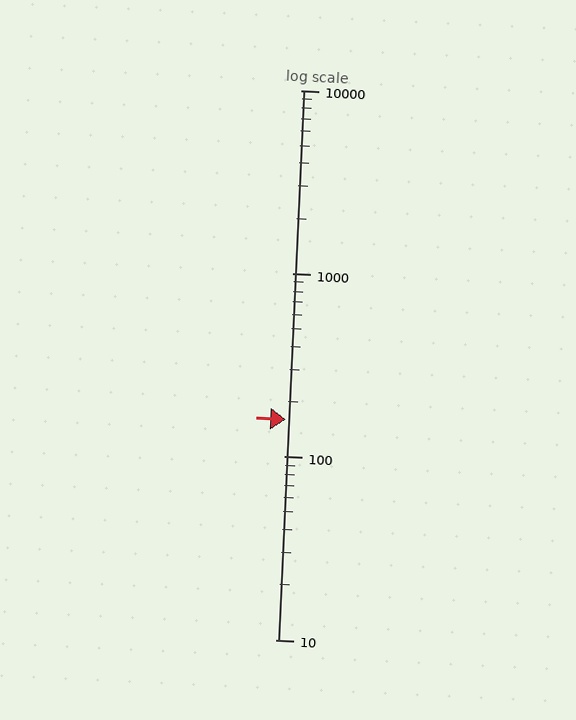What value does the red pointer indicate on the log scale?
The pointer indicates approximately 160.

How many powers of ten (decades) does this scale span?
The scale spans 3 decades, from 10 to 10000.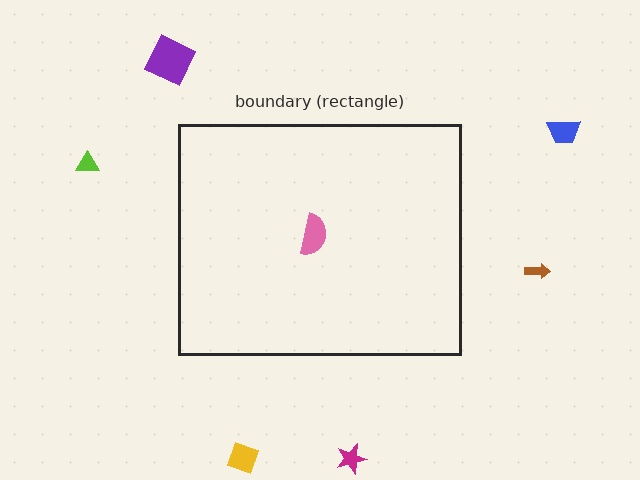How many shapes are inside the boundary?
1 inside, 6 outside.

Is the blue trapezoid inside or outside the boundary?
Outside.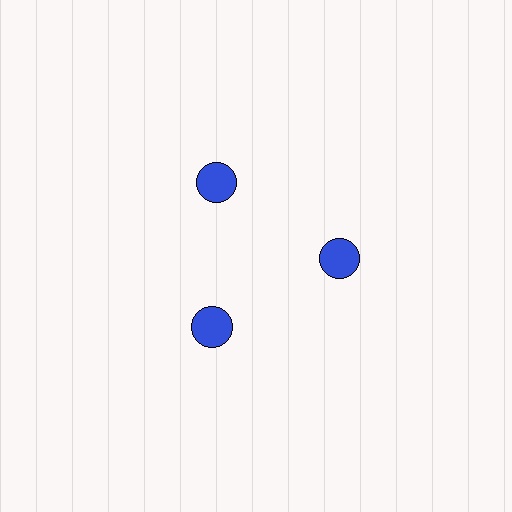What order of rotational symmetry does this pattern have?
This pattern has 3-fold rotational symmetry.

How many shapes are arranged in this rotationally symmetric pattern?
There are 3 shapes, arranged in 3 groups of 1.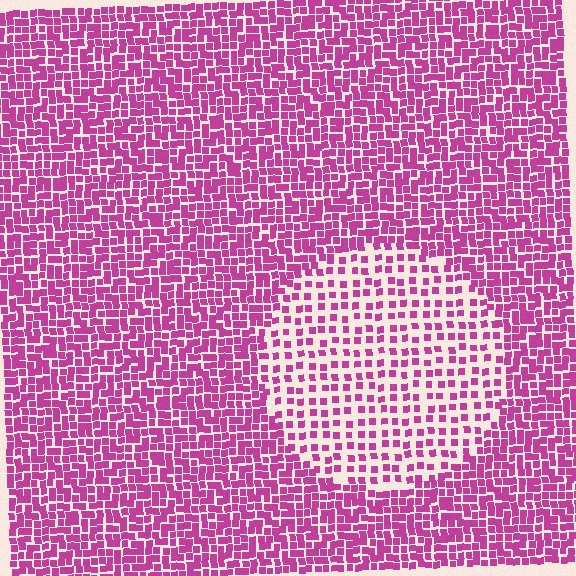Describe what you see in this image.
The image contains small magenta elements arranged at two different densities. A circle-shaped region is visible where the elements are less densely packed than the surrounding area.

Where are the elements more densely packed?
The elements are more densely packed outside the circle boundary.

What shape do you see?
I see a circle.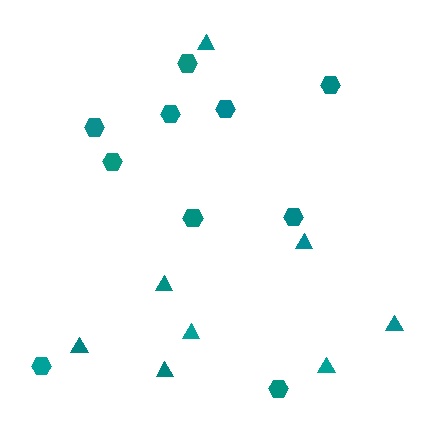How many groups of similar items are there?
There are 2 groups: one group of hexagons (10) and one group of triangles (8).